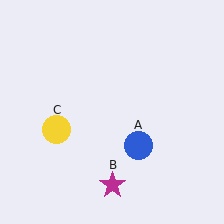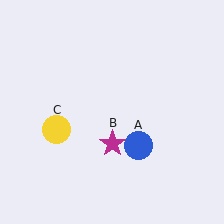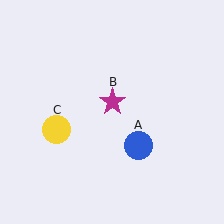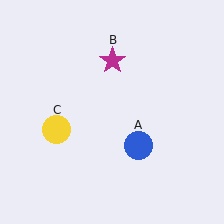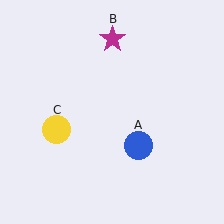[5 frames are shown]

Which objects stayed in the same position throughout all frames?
Blue circle (object A) and yellow circle (object C) remained stationary.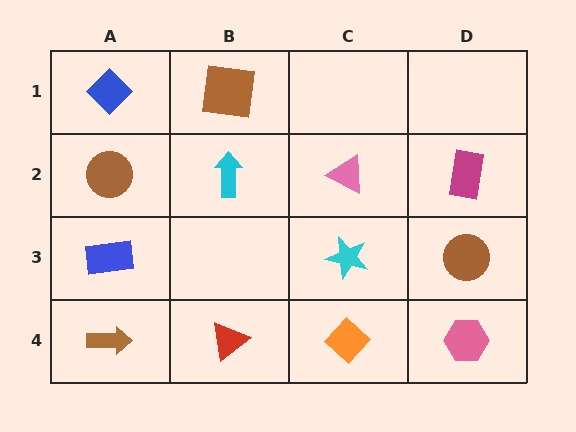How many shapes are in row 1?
2 shapes.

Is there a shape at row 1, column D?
No, that cell is empty.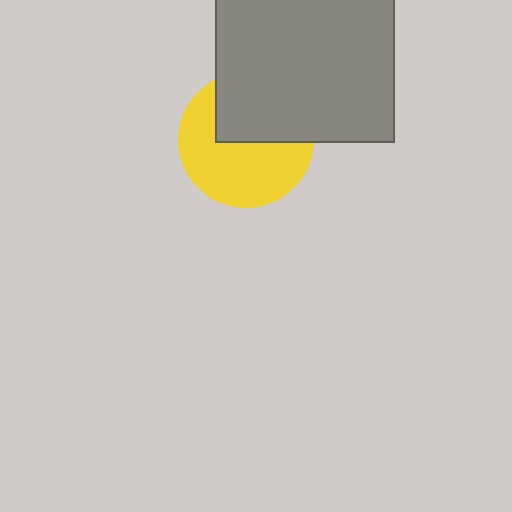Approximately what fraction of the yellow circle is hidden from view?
Roughly 41% of the yellow circle is hidden behind the gray square.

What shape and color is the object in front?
The object in front is a gray square.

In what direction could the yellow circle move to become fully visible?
The yellow circle could move down. That would shift it out from behind the gray square entirely.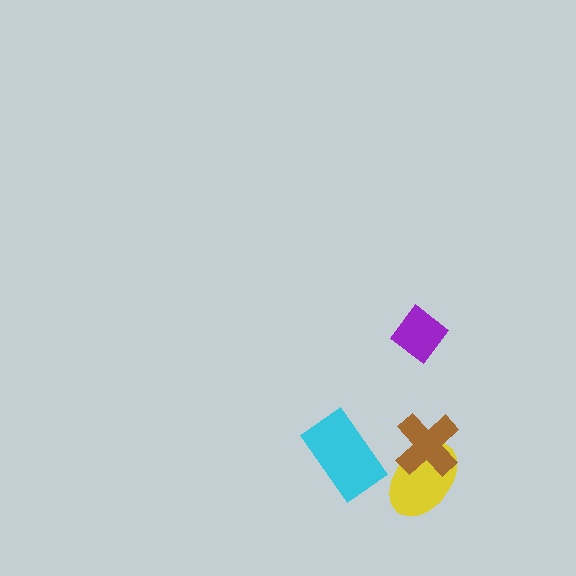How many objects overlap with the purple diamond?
0 objects overlap with the purple diamond.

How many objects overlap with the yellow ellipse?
1 object overlaps with the yellow ellipse.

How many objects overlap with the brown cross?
1 object overlaps with the brown cross.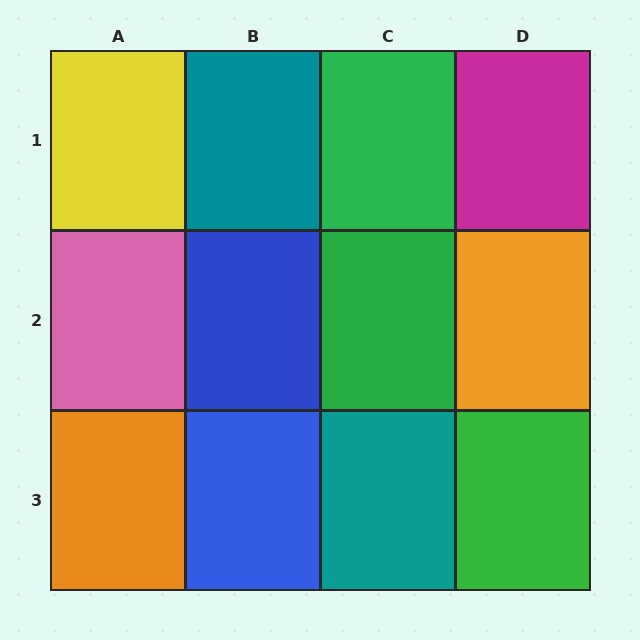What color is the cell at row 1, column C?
Green.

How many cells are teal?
2 cells are teal.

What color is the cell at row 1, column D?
Magenta.